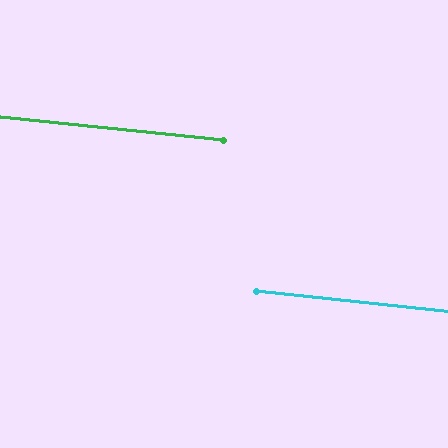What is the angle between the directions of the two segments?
Approximately 0 degrees.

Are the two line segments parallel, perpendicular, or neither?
Parallel — their directions differ by only 0.2°.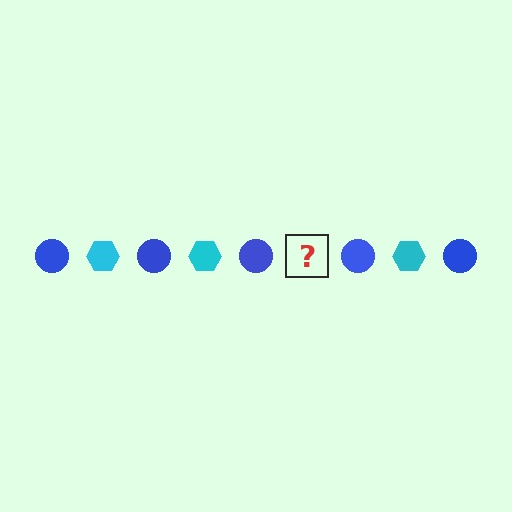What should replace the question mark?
The question mark should be replaced with a cyan hexagon.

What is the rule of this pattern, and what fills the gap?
The rule is that the pattern alternates between blue circle and cyan hexagon. The gap should be filled with a cyan hexagon.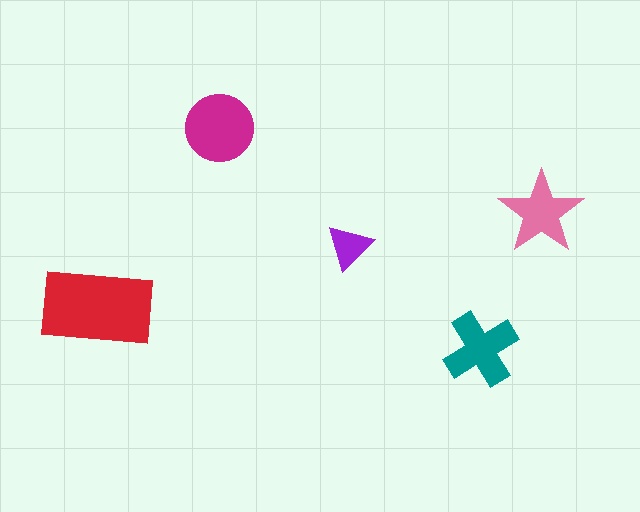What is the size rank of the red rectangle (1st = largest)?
1st.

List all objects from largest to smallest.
The red rectangle, the magenta circle, the teal cross, the pink star, the purple triangle.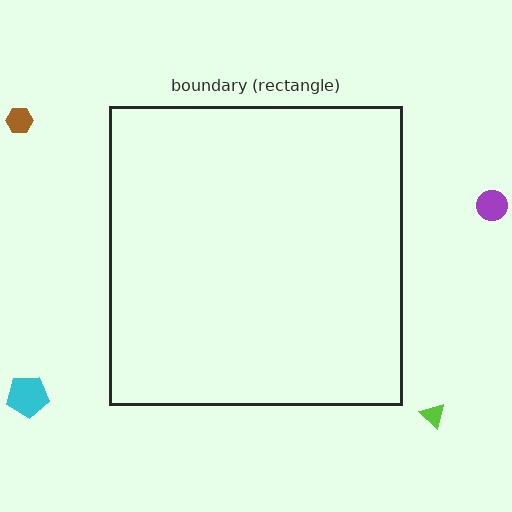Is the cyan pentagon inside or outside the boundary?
Outside.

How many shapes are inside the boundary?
0 inside, 4 outside.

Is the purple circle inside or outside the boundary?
Outside.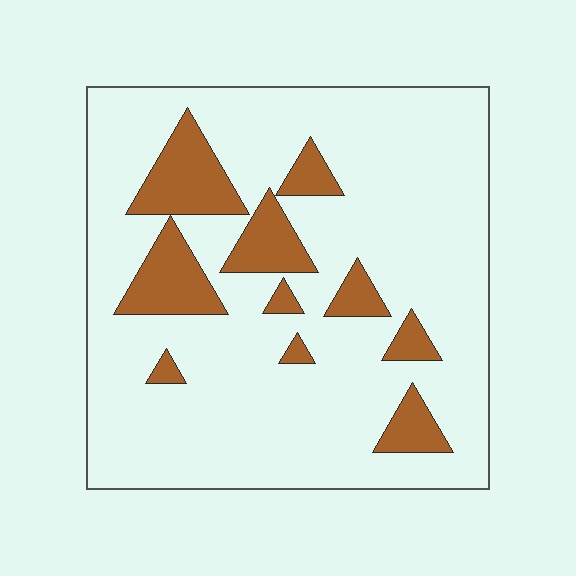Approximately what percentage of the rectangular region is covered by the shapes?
Approximately 15%.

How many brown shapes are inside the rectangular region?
10.